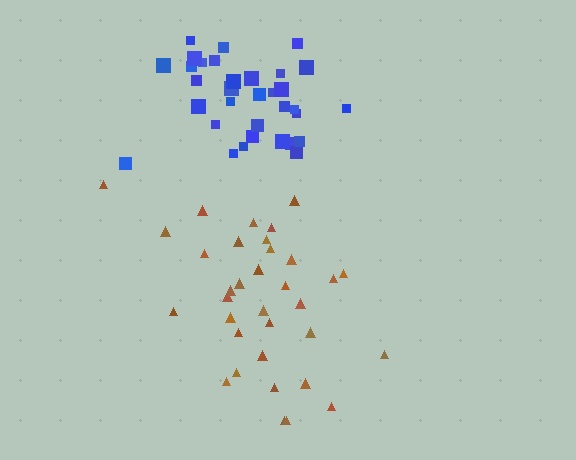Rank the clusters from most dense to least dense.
blue, brown.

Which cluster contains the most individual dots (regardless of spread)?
Brown (34).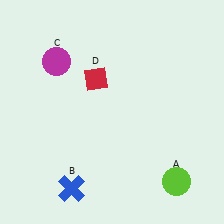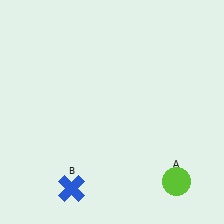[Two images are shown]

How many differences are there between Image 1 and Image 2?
There are 2 differences between the two images.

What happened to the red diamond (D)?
The red diamond (D) was removed in Image 2. It was in the top-left area of Image 1.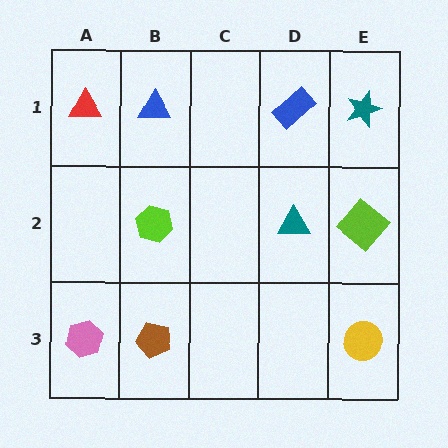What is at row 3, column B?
A brown pentagon.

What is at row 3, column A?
A pink hexagon.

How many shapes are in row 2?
3 shapes.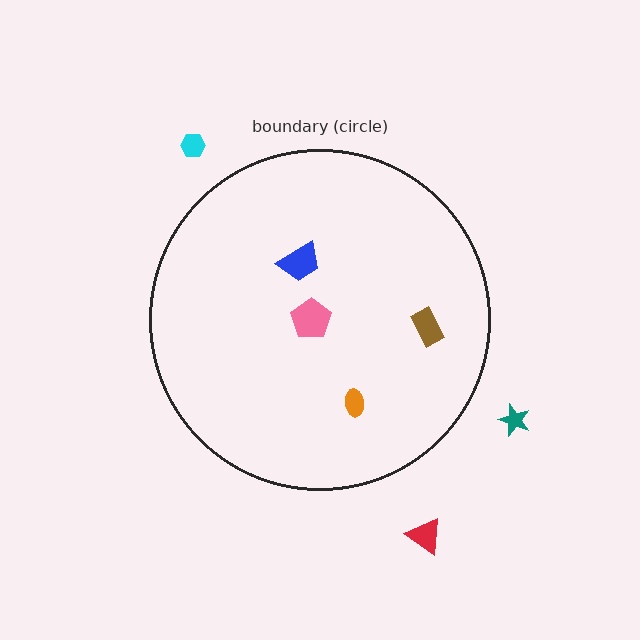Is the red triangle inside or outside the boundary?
Outside.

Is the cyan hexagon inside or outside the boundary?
Outside.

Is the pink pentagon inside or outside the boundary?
Inside.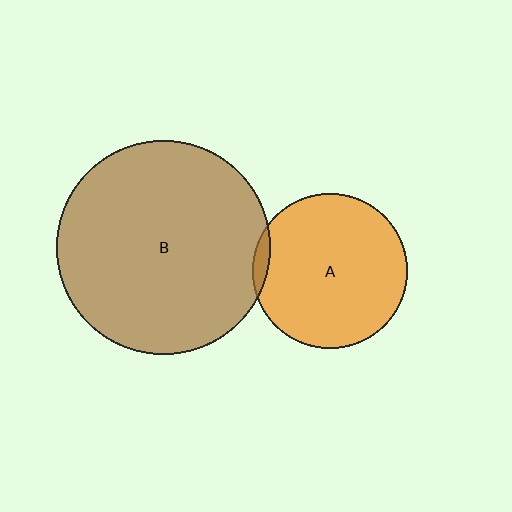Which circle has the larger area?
Circle B (brown).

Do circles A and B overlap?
Yes.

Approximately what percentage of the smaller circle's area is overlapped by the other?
Approximately 5%.